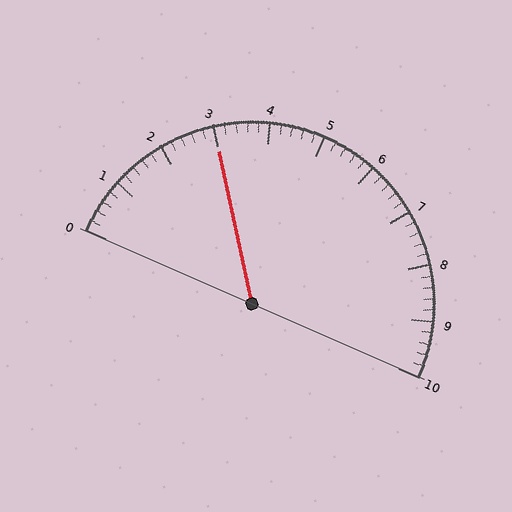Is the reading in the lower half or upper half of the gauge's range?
The reading is in the lower half of the range (0 to 10).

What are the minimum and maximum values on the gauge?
The gauge ranges from 0 to 10.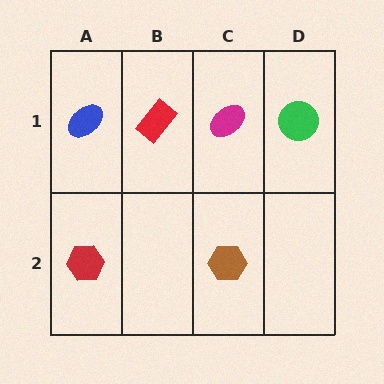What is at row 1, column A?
A blue ellipse.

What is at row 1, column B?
A red rectangle.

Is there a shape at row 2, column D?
No, that cell is empty.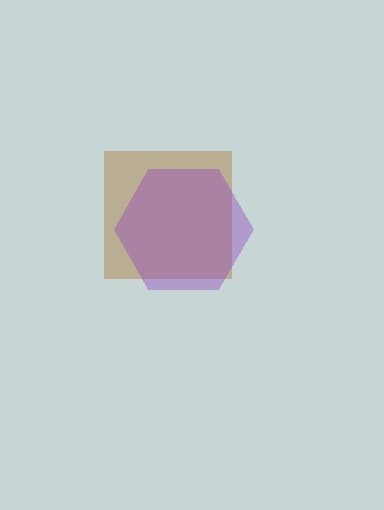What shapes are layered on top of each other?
The layered shapes are: a brown square, a purple hexagon.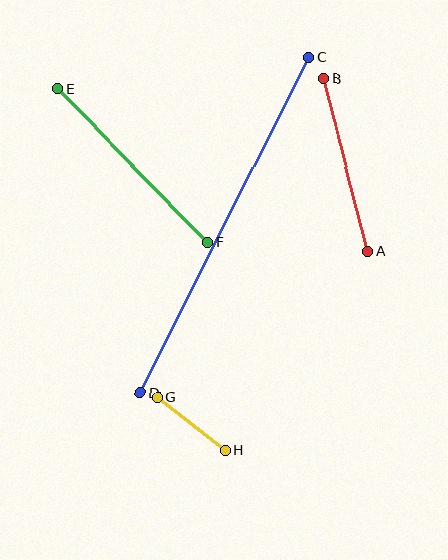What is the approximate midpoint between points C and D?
The midpoint is at approximately (224, 225) pixels.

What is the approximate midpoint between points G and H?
The midpoint is at approximately (192, 424) pixels.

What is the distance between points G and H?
The distance is approximately 86 pixels.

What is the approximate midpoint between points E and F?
The midpoint is at approximately (133, 166) pixels.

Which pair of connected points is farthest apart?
Points C and D are farthest apart.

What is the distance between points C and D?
The distance is approximately 375 pixels.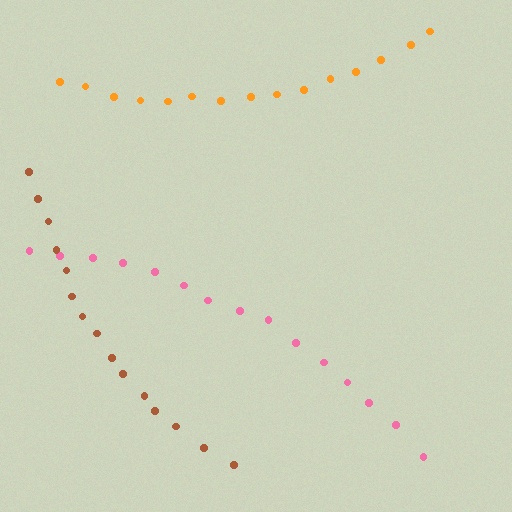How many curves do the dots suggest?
There are 3 distinct paths.